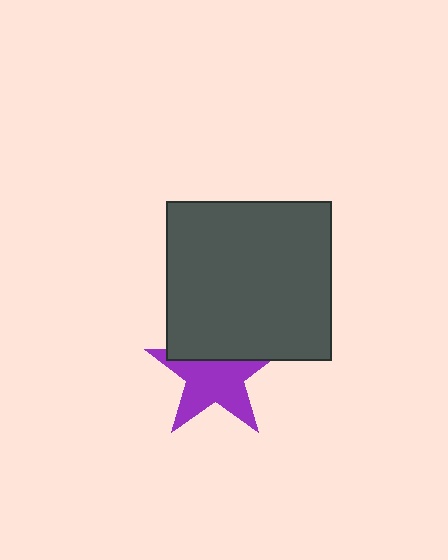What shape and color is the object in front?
The object in front is a dark gray rectangle.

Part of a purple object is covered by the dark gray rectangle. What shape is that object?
It is a star.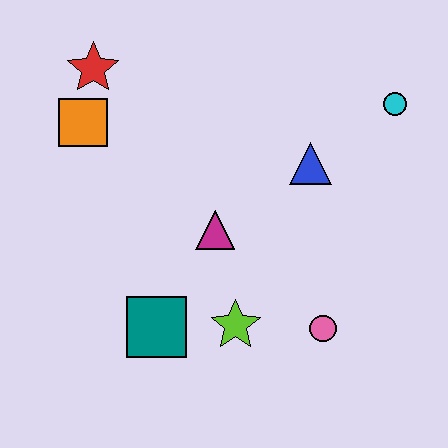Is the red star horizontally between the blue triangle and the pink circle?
No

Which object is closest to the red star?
The orange square is closest to the red star.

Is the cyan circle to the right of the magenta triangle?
Yes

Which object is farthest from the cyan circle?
The teal square is farthest from the cyan circle.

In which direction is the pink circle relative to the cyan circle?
The pink circle is below the cyan circle.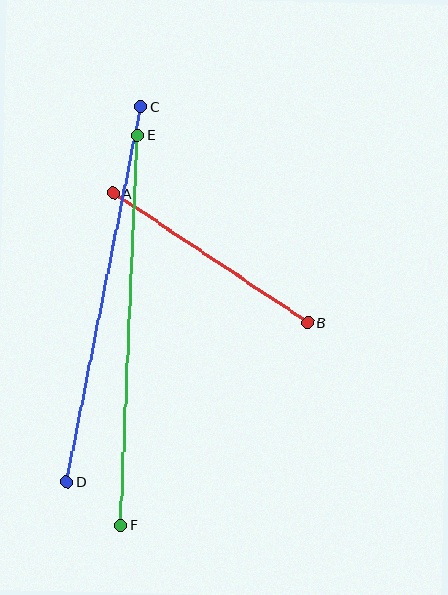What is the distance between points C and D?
The distance is approximately 382 pixels.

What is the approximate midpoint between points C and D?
The midpoint is at approximately (104, 294) pixels.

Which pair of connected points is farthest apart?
Points E and F are farthest apart.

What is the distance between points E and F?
The distance is approximately 390 pixels.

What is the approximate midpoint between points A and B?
The midpoint is at approximately (211, 258) pixels.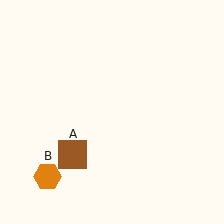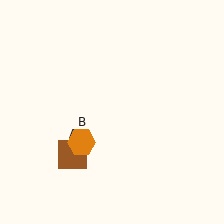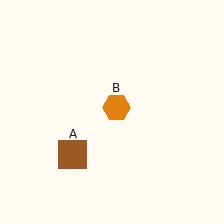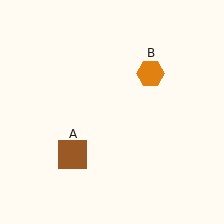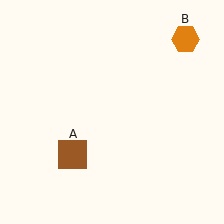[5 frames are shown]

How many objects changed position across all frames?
1 object changed position: orange hexagon (object B).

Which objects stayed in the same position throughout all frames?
Brown square (object A) remained stationary.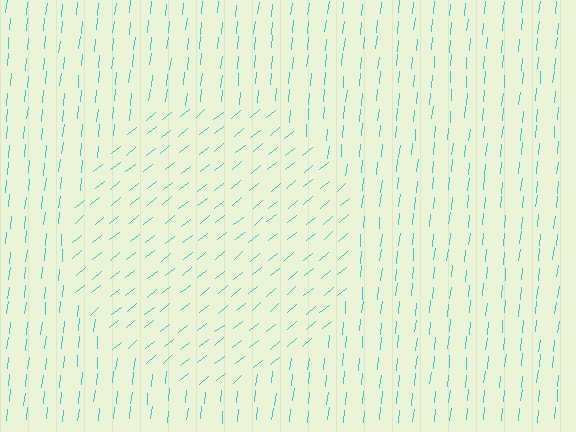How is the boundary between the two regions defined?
The boundary is defined purely by a change in line orientation (approximately 45 degrees difference). All lines are the same color and thickness.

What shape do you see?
I see a circle.